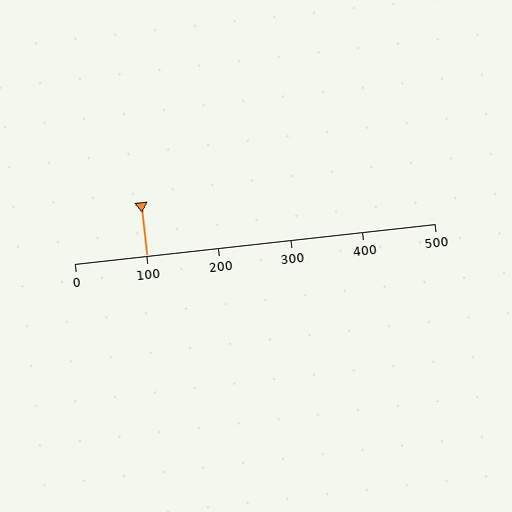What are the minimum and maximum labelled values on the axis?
The axis runs from 0 to 500.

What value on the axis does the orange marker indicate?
The marker indicates approximately 100.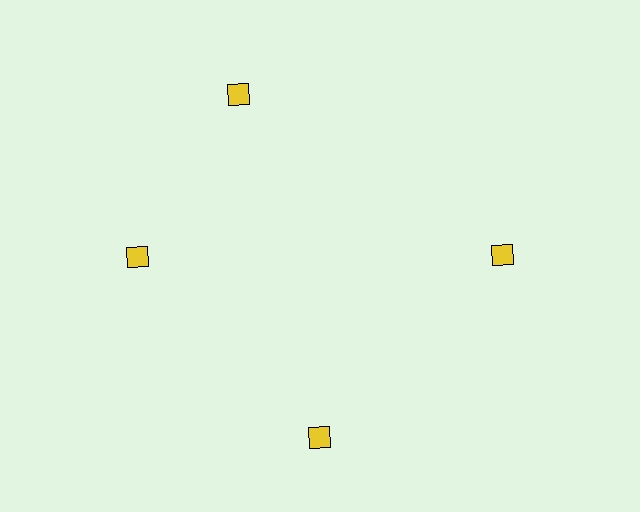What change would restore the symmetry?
The symmetry would be restored by rotating it back into even spacing with its neighbors so that all 4 diamonds sit at equal angles and equal distance from the center.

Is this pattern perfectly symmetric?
No. The 4 yellow diamonds are arranged in a ring, but one element near the 12 o'clock position is rotated out of alignment along the ring, breaking the 4-fold rotational symmetry.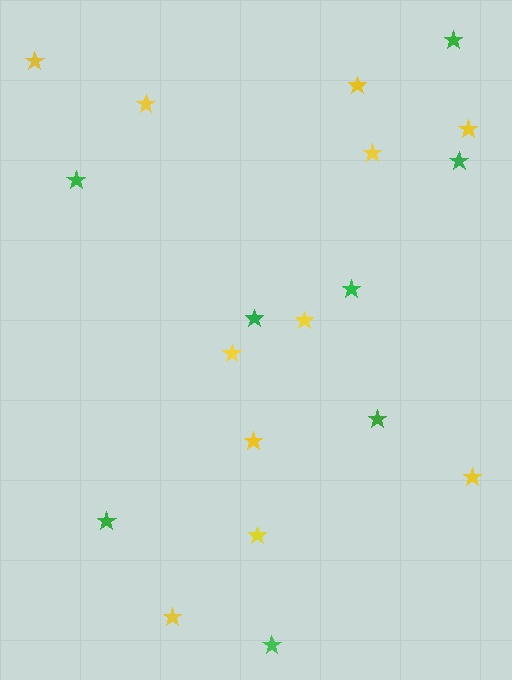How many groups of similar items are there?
There are 2 groups: one group of yellow stars (11) and one group of green stars (8).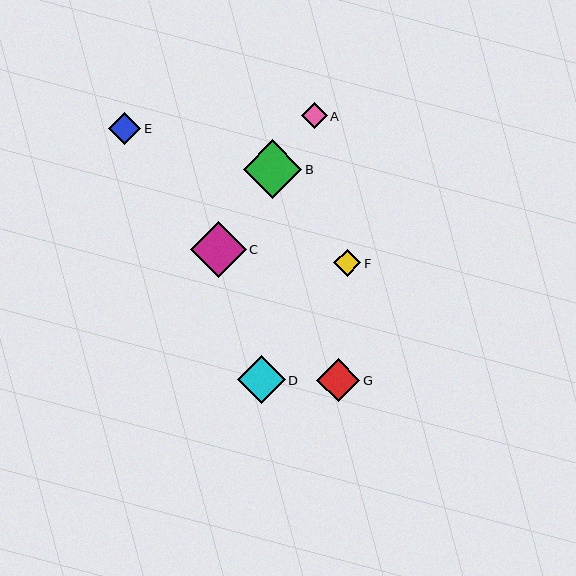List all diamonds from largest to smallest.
From largest to smallest: B, C, D, G, E, F, A.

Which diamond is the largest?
Diamond B is the largest with a size of approximately 59 pixels.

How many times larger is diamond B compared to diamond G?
Diamond B is approximately 1.4 times the size of diamond G.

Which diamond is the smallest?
Diamond A is the smallest with a size of approximately 26 pixels.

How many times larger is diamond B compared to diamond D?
Diamond B is approximately 1.2 times the size of diamond D.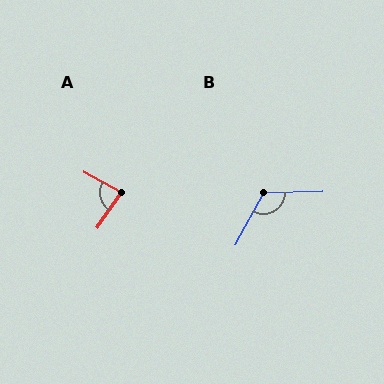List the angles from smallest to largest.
A (84°), B (120°).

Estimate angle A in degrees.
Approximately 84 degrees.